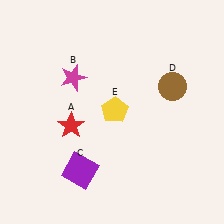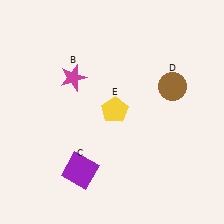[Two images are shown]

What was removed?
The red star (A) was removed in Image 2.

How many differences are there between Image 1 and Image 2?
There is 1 difference between the two images.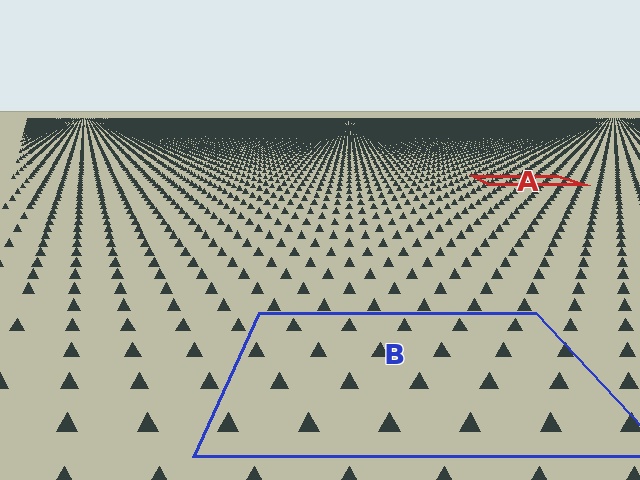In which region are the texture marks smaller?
The texture marks are smaller in region A, because it is farther away.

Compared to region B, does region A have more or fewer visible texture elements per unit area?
Region A has more texture elements per unit area — they are packed more densely because it is farther away.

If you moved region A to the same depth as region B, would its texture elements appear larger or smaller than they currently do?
They would appear larger. At a closer depth, the same texture elements are projected at a bigger on-screen size.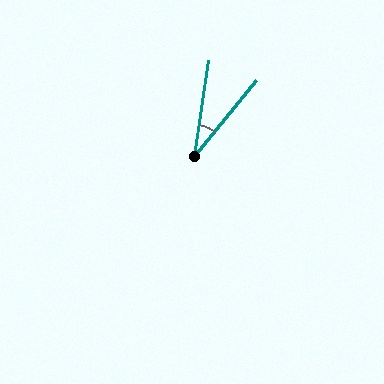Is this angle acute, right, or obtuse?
It is acute.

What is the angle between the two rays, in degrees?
Approximately 31 degrees.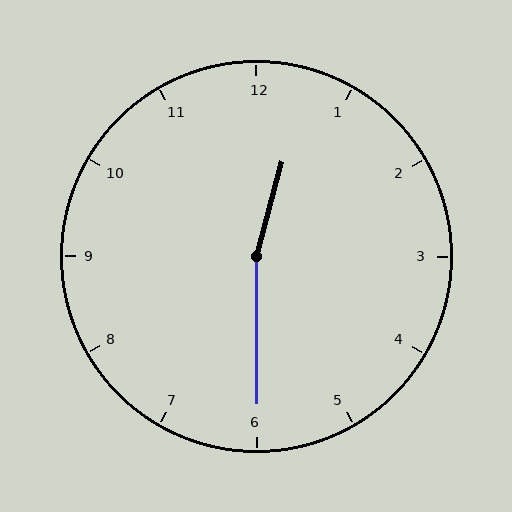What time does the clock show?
12:30.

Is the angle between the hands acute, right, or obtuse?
It is obtuse.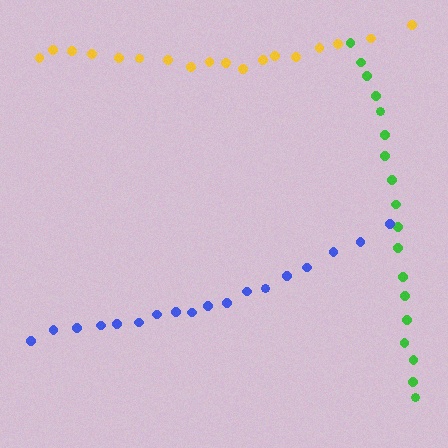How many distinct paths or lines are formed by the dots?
There are 3 distinct paths.